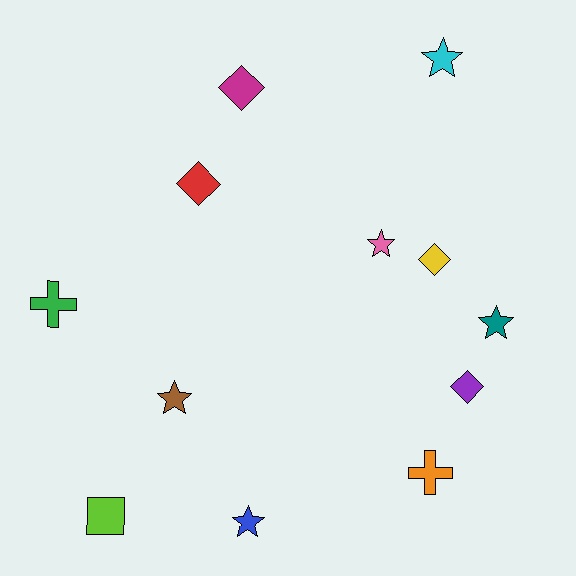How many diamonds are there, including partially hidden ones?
There are 4 diamonds.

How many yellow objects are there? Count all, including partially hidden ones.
There is 1 yellow object.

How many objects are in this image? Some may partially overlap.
There are 12 objects.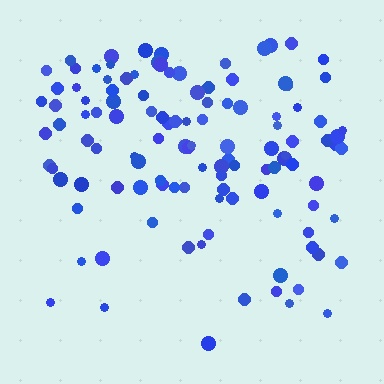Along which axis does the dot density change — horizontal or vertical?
Vertical.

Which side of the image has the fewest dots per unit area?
The bottom.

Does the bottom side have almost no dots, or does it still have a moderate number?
Still a moderate number, just noticeably fewer than the top.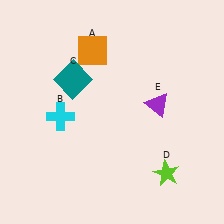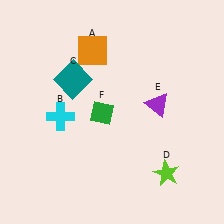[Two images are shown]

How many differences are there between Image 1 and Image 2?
There is 1 difference between the two images.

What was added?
A green diamond (F) was added in Image 2.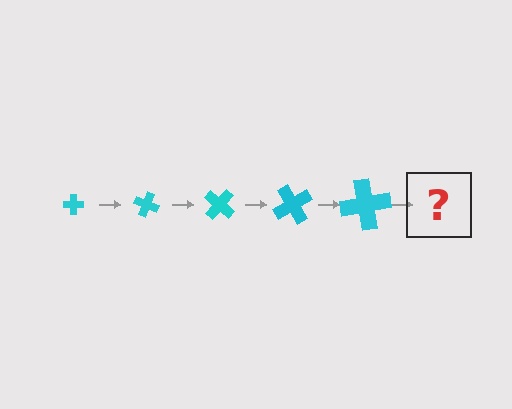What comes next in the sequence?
The next element should be a cross, larger than the previous one and rotated 100 degrees from the start.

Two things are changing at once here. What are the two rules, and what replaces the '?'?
The two rules are that the cross grows larger each step and it rotates 20 degrees each step. The '?' should be a cross, larger than the previous one and rotated 100 degrees from the start.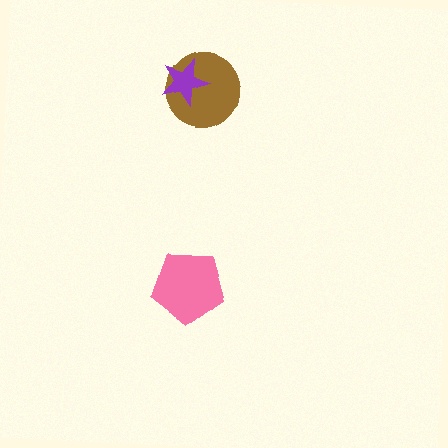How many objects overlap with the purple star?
1 object overlaps with the purple star.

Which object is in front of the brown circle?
The purple star is in front of the brown circle.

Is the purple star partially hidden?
No, no other shape covers it.